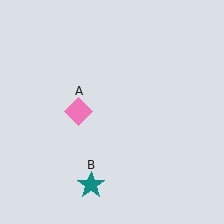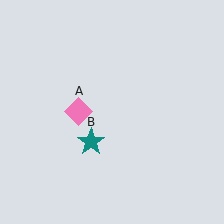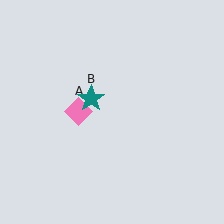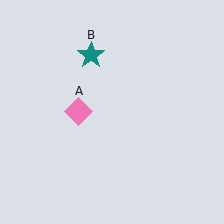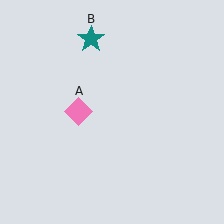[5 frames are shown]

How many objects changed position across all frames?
1 object changed position: teal star (object B).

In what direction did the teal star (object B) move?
The teal star (object B) moved up.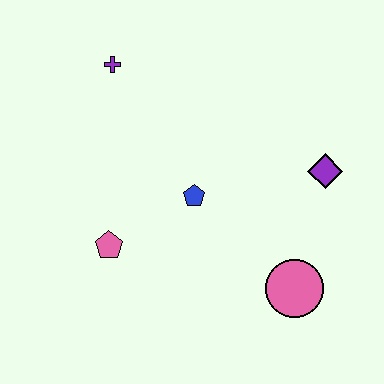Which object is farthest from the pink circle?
The purple cross is farthest from the pink circle.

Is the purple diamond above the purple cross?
No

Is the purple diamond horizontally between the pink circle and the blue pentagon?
No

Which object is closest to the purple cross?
The blue pentagon is closest to the purple cross.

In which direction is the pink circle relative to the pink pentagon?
The pink circle is to the right of the pink pentagon.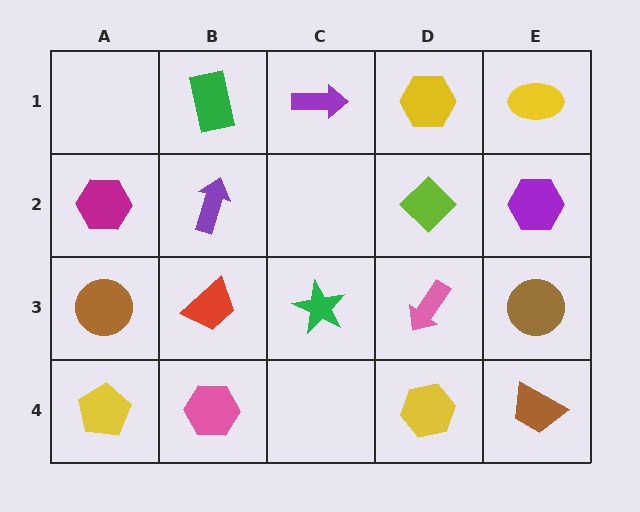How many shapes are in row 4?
4 shapes.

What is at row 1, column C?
A purple arrow.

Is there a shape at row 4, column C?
No, that cell is empty.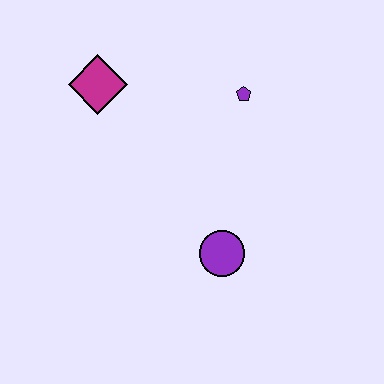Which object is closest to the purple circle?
The purple pentagon is closest to the purple circle.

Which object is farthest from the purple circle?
The magenta diamond is farthest from the purple circle.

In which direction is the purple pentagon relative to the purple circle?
The purple pentagon is above the purple circle.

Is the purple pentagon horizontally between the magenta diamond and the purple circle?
No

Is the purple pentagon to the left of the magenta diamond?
No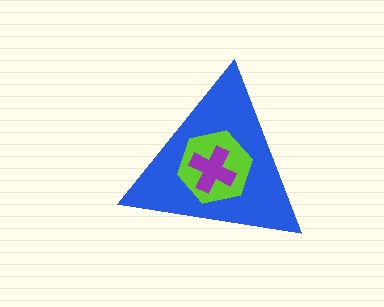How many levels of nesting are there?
3.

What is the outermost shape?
The blue triangle.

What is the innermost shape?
The purple cross.